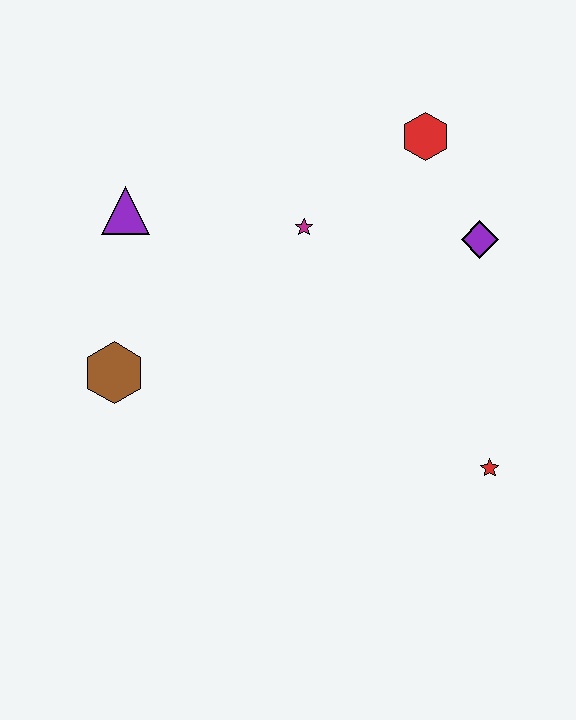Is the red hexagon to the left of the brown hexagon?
No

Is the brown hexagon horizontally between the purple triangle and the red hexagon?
No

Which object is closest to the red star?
The purple diamond is closest to the red star.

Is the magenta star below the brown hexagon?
No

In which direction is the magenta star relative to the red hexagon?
The magenta star is to the left of the red hexagon.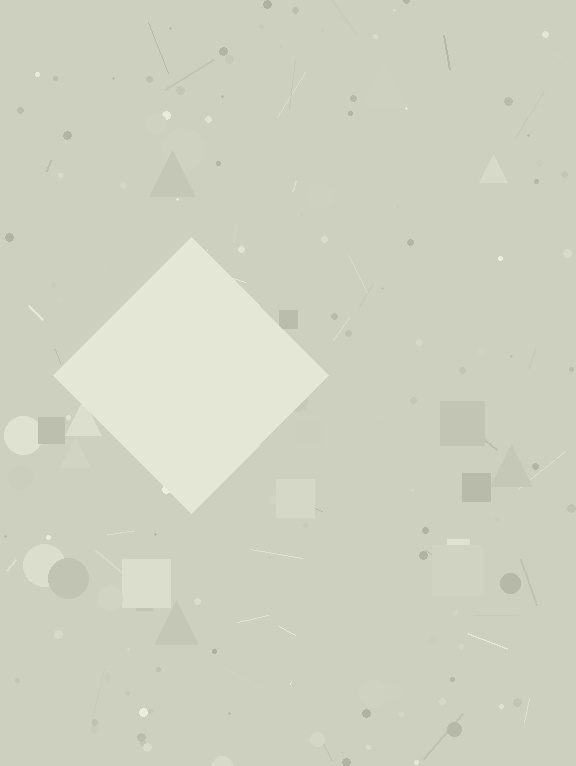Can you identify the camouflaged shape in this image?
The camouflaged shape is a diamond.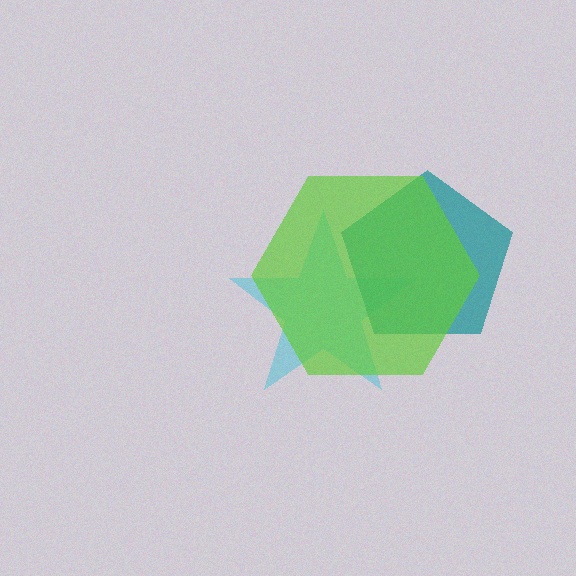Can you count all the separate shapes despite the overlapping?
Yes, there are 3 separate shapes.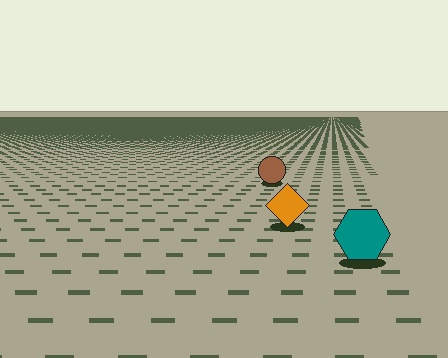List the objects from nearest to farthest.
From nearest to farthest: the teal hexagon, the orange diamond, the brown circle.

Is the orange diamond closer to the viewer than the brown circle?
Yes. The orange diamond is closer — you can tell from the texture gradient: the ground texture is coarser near it.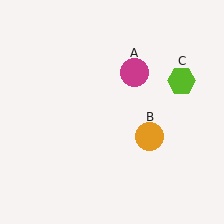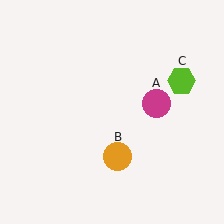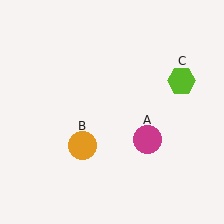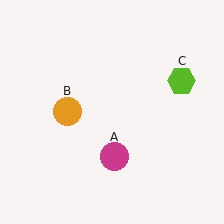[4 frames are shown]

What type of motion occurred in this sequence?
The magenta circle (object A), orange circle (object B) rotated clockwise around the center of the scene.